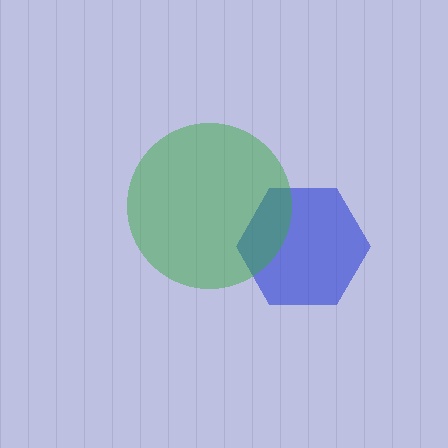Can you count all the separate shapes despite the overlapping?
Yes, there are 2 separate shapes.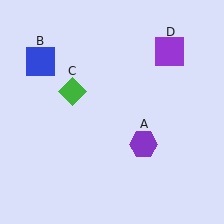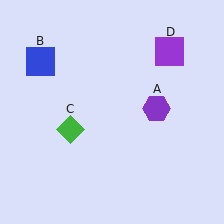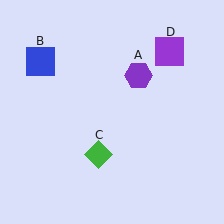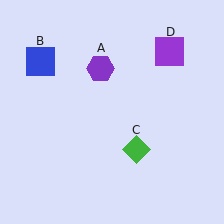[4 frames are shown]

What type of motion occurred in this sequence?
The purple hexagon (object A), green diamond (object C) rotated counterclockwise around the center of the scene.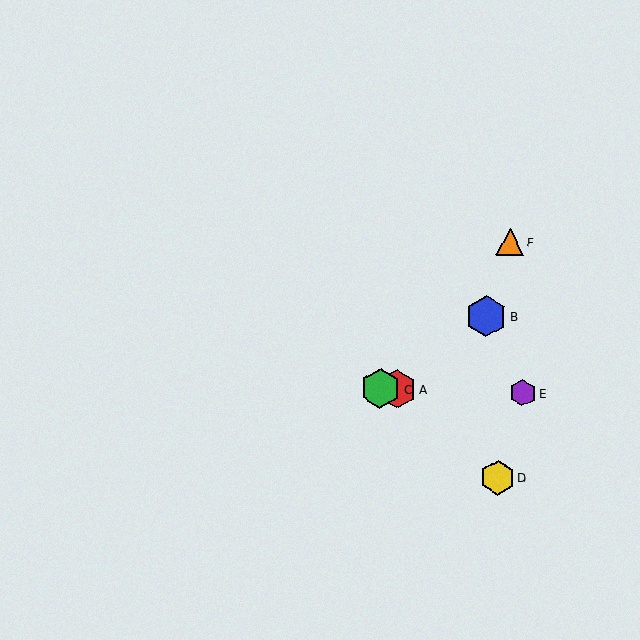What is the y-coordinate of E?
Object E is at y≈393.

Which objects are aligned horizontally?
Objects A, C, E are aligned horizontally.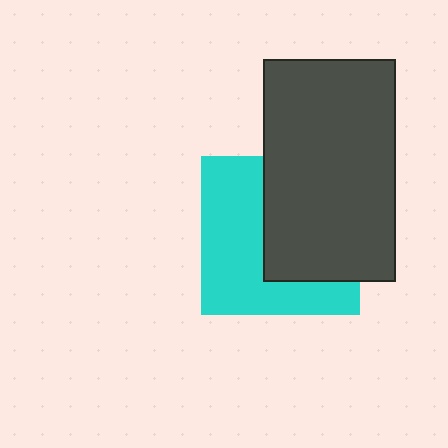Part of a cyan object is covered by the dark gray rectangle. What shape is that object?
It is a square.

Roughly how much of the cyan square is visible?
About half of it is visible (roughly 52%).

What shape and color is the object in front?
The object in front is a dark gray rectangle.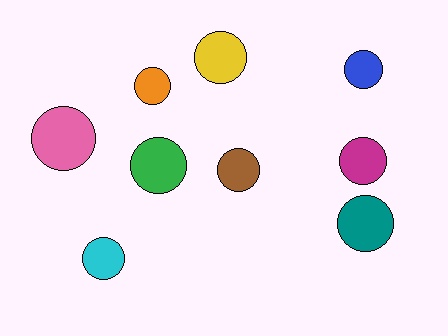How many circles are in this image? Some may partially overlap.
There are 9 circles.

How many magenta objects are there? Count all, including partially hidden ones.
There is 1 magenta object.